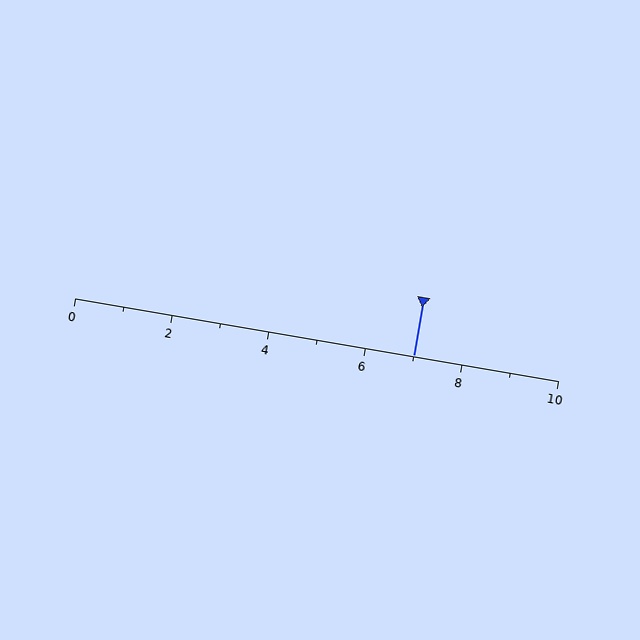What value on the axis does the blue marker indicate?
The marker indicates approximately 7.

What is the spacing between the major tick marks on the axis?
The major ticks are spaced 2 apart.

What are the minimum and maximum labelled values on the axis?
The axis runs from 0 to 10.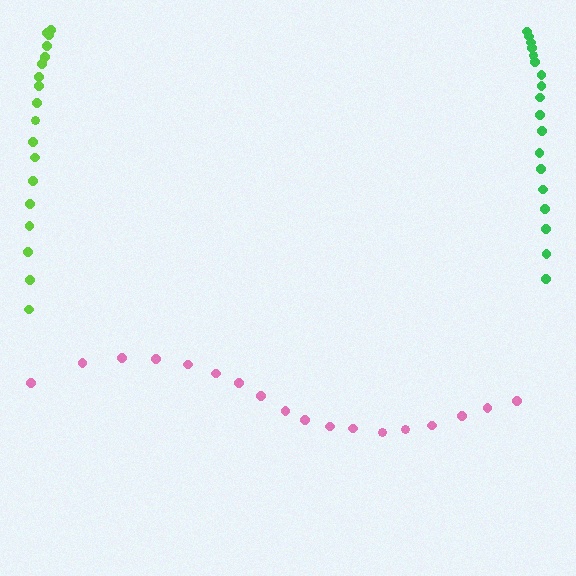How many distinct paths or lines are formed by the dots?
There are 3 distinct paths.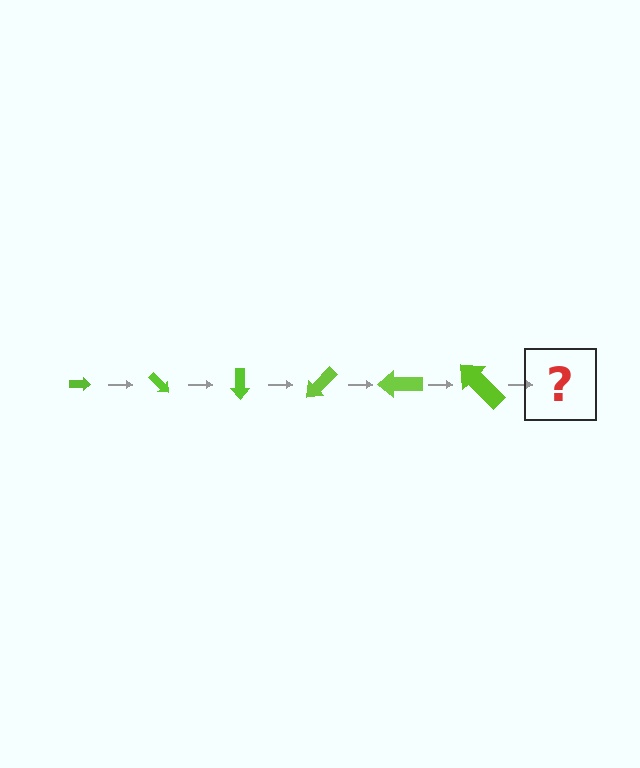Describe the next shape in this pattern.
It should be an arrow, larger than the previous one and rotated 270 degrees from the start.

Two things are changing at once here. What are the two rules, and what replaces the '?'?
The two rules are that the arrow grows larger each step and it rotates 45 degrees each step. The '?' should be an arrow, larger than the previous one and rotated 270 degrees from the start.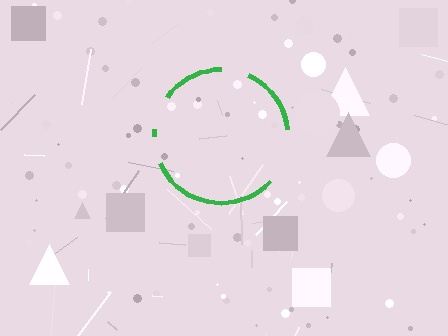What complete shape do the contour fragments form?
The contour fragments form a circle.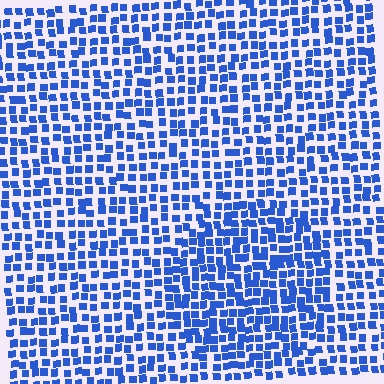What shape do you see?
I see a circle.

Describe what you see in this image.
The image contains small blue elements arranged at two different densities. A circle-shaped region is visible where the elements are more densely packed than the surrounding area.